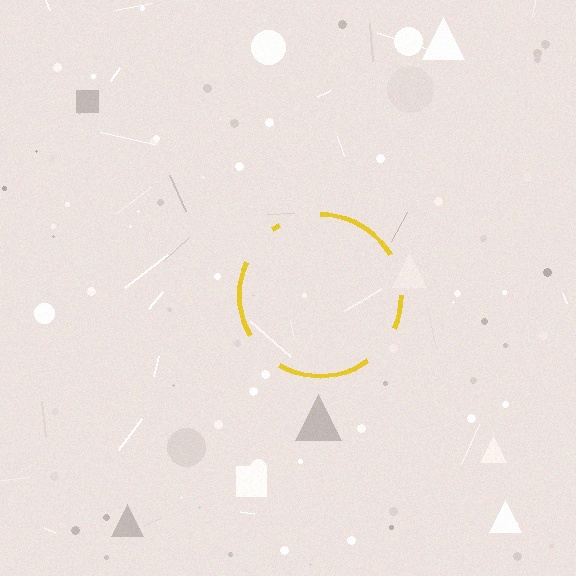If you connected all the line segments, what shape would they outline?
They would outline a circle.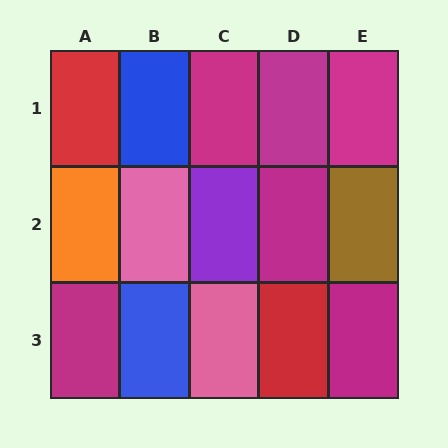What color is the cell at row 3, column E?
Magenta.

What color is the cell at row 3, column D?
Red.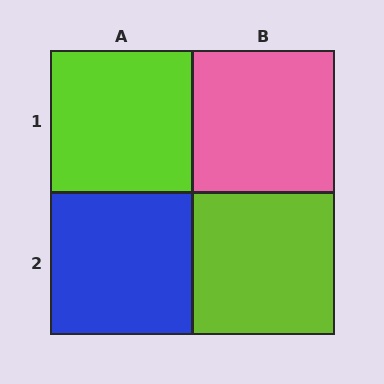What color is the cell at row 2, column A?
Blue.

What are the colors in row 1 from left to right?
Lime, pink.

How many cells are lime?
2 cells are lime.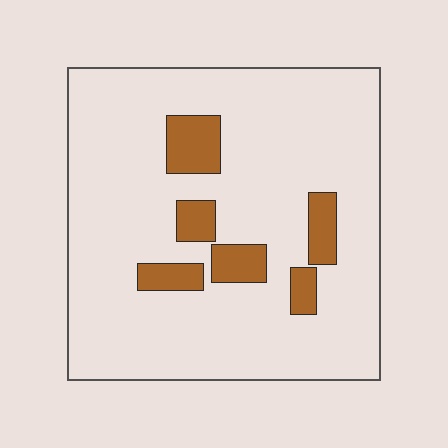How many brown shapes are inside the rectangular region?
6.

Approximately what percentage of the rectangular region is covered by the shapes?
Approximately 15%.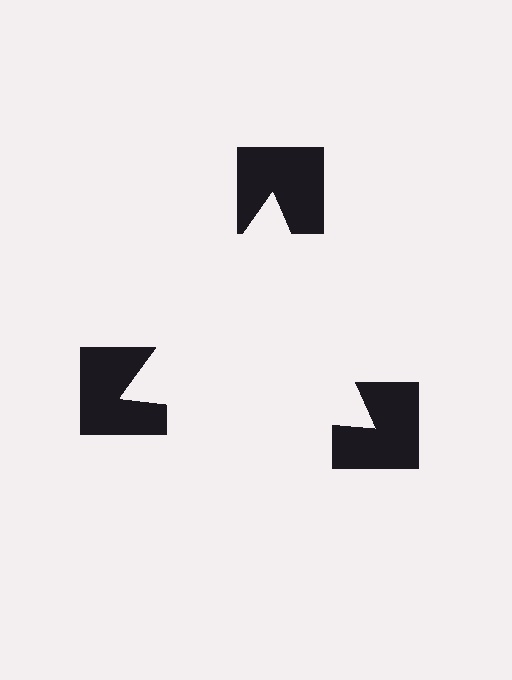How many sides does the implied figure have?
3 sides.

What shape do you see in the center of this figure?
An illusory triangle — its edges are inferred from the aligned wedge cuts in the notched squares, not physically drawn.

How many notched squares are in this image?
There are 3 — one at each vertex of the illusory triangle.